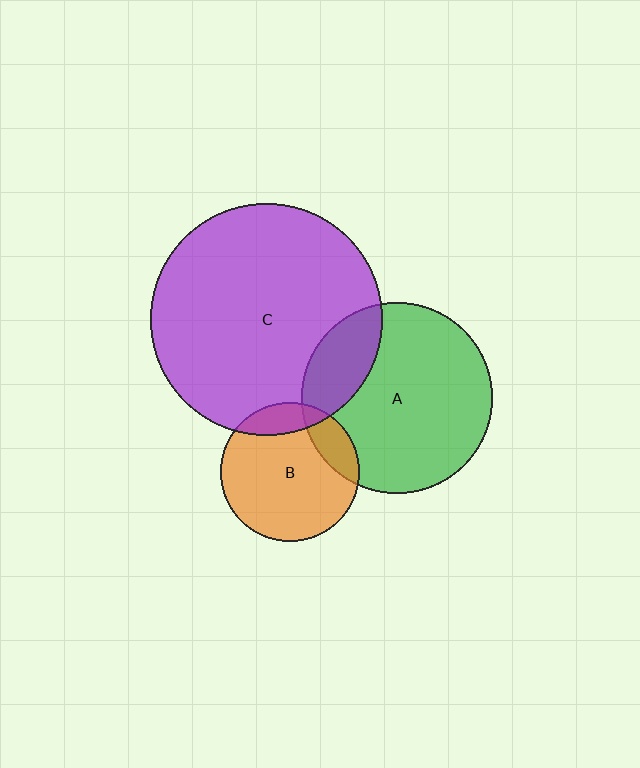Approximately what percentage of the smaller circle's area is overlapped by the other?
Approximately 15%.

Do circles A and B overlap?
Yes.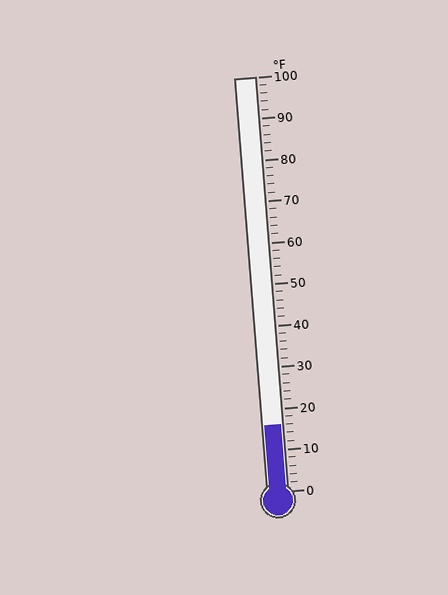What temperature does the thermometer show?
The thermometer shows approximately 16°F.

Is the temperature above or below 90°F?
The temperature is below 90°F.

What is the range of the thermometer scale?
The thermometer scale ranges from 0°F to 100°F.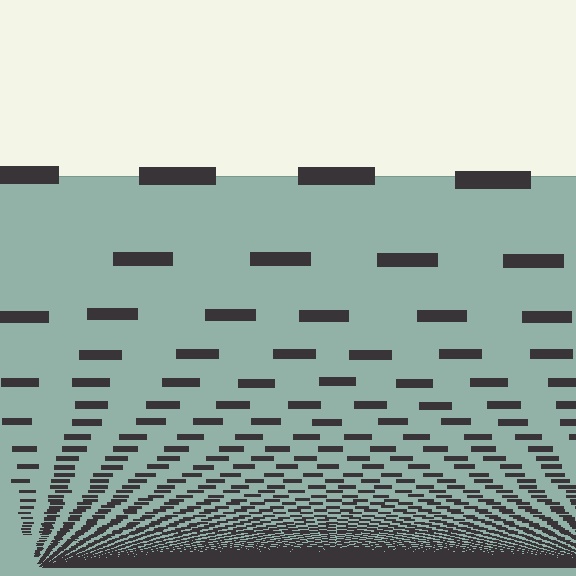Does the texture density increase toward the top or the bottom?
Density increases toward the bottom.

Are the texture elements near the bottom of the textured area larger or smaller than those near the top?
Smaller. The gradient is inverted — elements near the bottom are smaller and denser.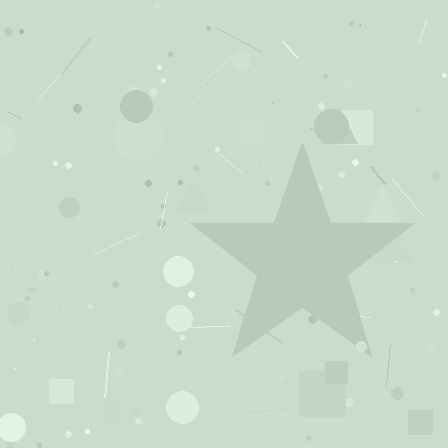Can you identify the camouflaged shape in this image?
The camouflaged shape is a star.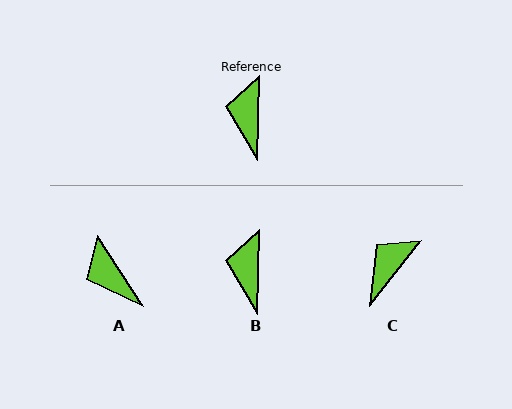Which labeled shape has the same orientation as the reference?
B.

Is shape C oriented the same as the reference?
No, it is off by about 38 degrees.